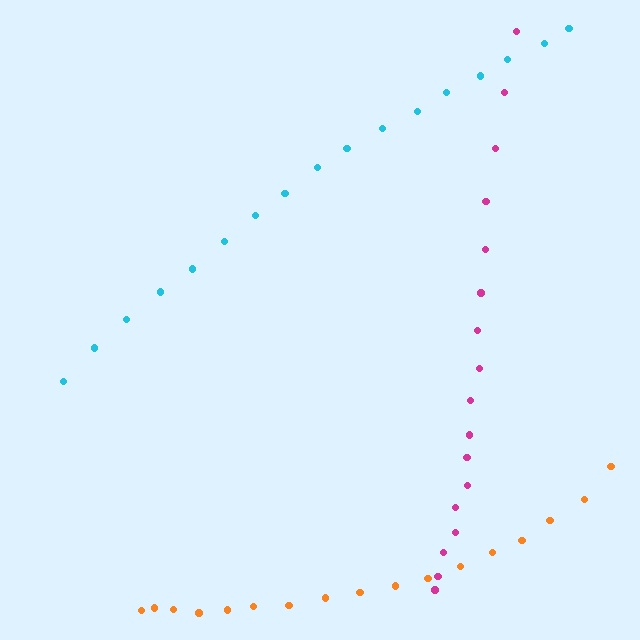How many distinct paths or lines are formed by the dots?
There are 3 distinct paths.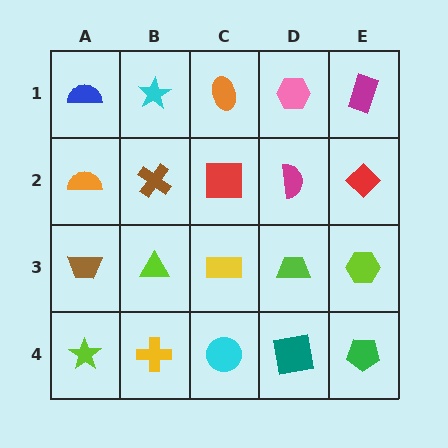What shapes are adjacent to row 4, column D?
A lime trapezoid (row 3, column D), a cyan circle (row 4, column C), a green pentagon (row 4, column E).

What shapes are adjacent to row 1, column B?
A brown cross (row 2, column B), a blue semicircle (row 1, column A), an orange ellipse (row 1, column C).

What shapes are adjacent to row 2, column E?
A magenta rectangle (row 1, column E), a lime hexagon (row 3, column E), a magenta semicircle (row 2, column D).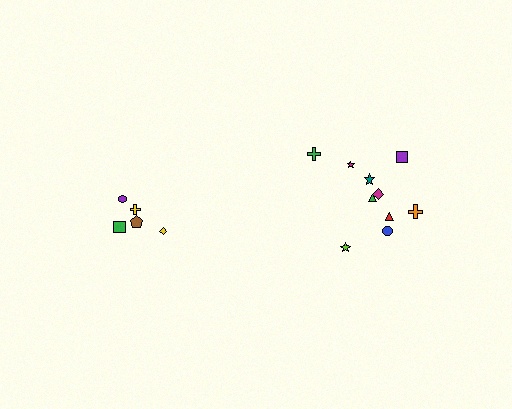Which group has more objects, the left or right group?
The right group.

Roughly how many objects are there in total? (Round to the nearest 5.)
Roughly 15 objects in total.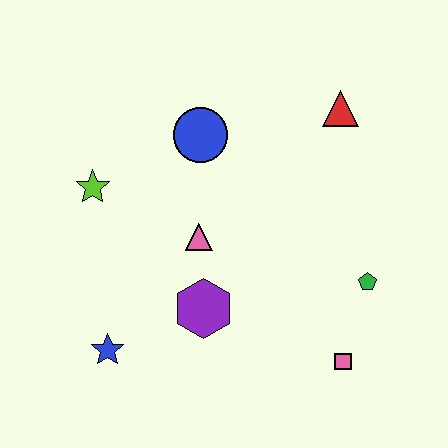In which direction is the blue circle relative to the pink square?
The blue circle is above the pink square.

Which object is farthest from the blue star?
The red triangle is farthest from the blue star.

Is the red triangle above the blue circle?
Yes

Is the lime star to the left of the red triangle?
Yes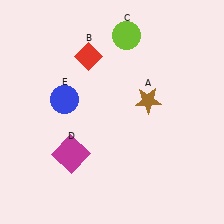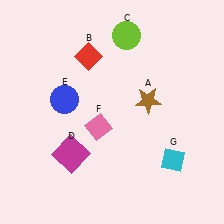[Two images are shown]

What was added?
A pink diamond (F), a cyan diamond (G) were added in Image 2.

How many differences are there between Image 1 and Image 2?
There are 2 differences between the two images.